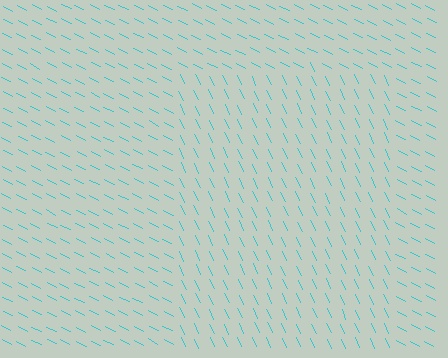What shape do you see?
I see a rectangle.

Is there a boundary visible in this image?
Yes, there is a texture boundary formed by a change in line orientation.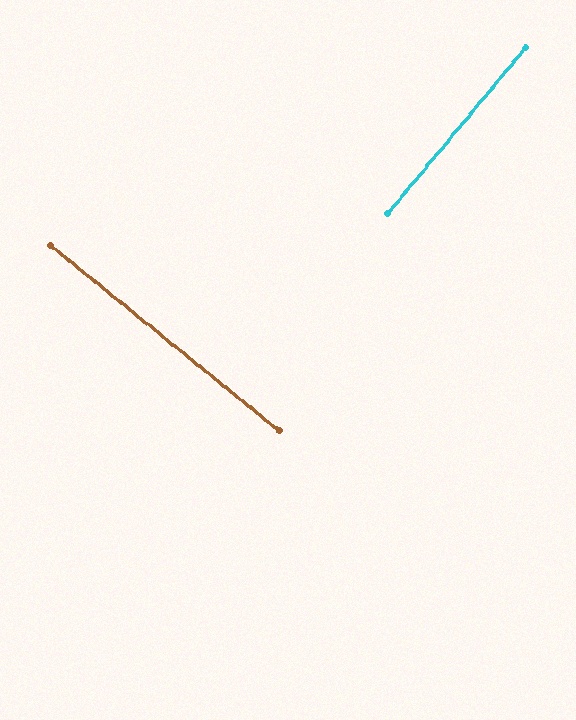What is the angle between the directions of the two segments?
Approximately 89 degrees.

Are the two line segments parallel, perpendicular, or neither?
Perpendicular — they meet at approximately 89°.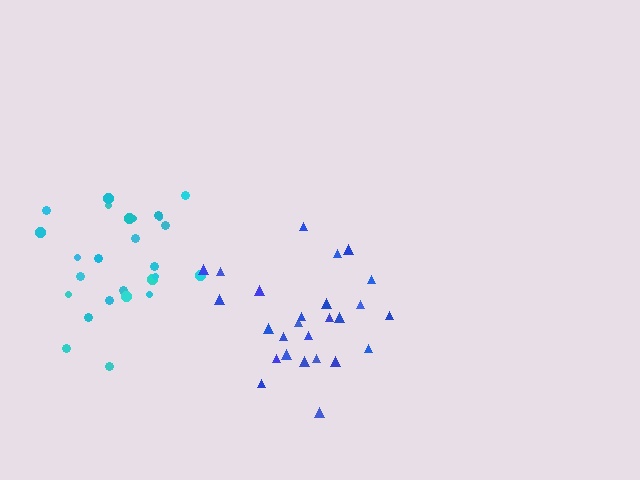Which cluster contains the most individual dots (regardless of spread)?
Cyan (26).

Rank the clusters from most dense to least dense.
blue, cyan.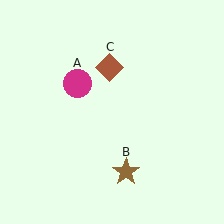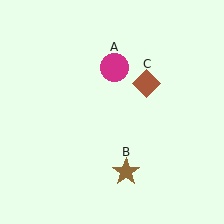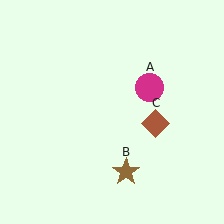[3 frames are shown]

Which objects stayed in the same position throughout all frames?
Brown star (object B) remained stationary.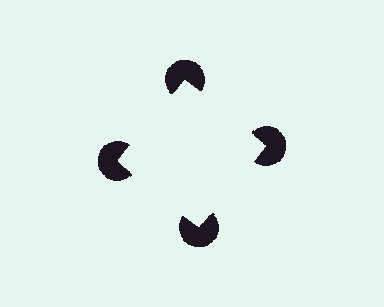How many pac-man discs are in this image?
There are 4 — one at each vertex of the illusory square.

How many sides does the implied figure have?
4 sides.